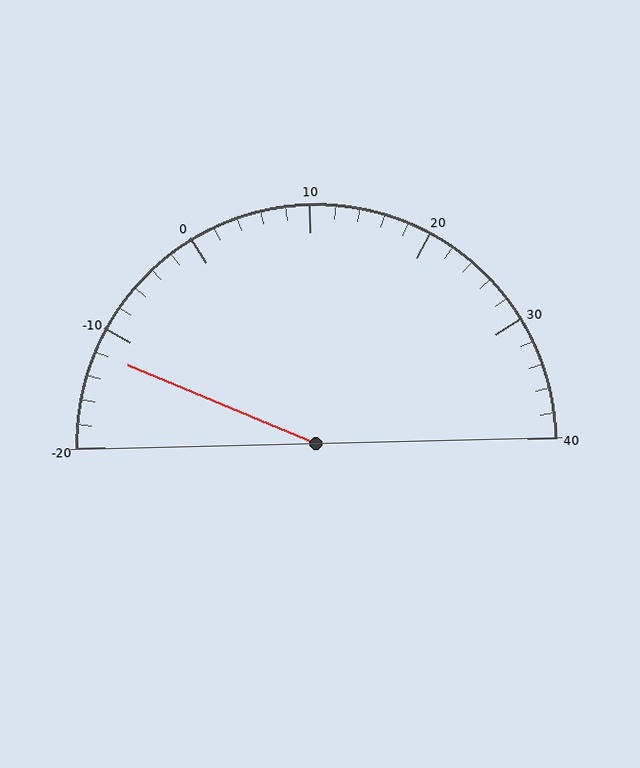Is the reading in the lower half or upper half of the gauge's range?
The reading is in the lower half of the range (-20 to 40).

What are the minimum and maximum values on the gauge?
The gauge ranges from -20 to 40.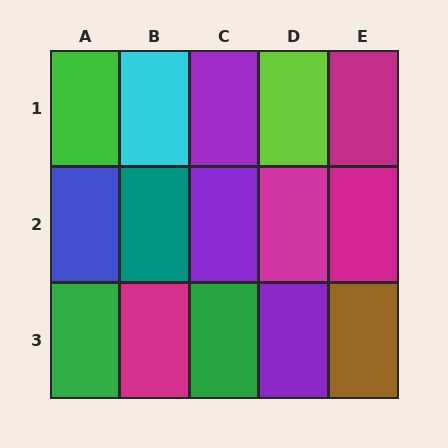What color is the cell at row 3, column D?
Purple.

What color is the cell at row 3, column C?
Green.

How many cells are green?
3 cells are green.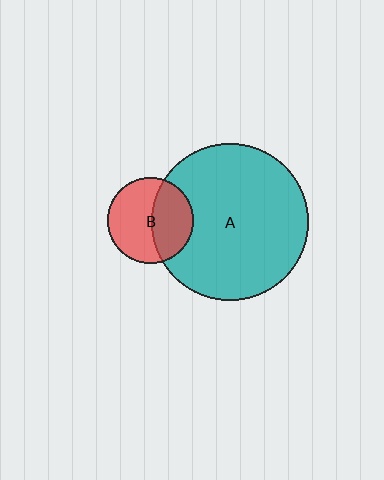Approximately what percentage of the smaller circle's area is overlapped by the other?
Approximately 45%.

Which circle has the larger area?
Circle A (teal).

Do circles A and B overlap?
Yes.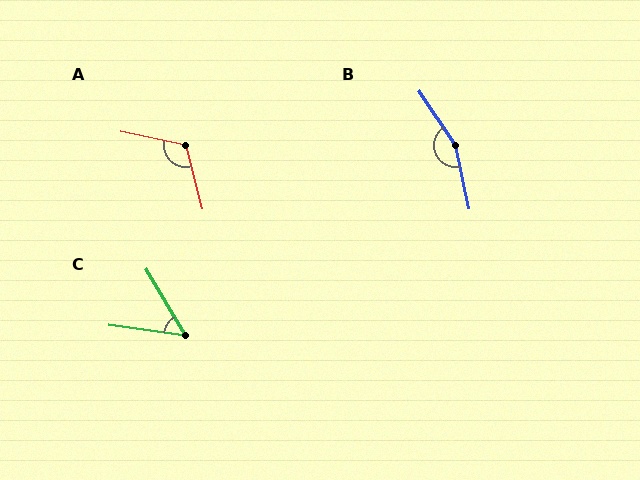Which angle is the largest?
B, at approximately 158 degrees.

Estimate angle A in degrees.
Approximately 116 degrees.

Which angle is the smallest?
C, at approximately 51 degrees.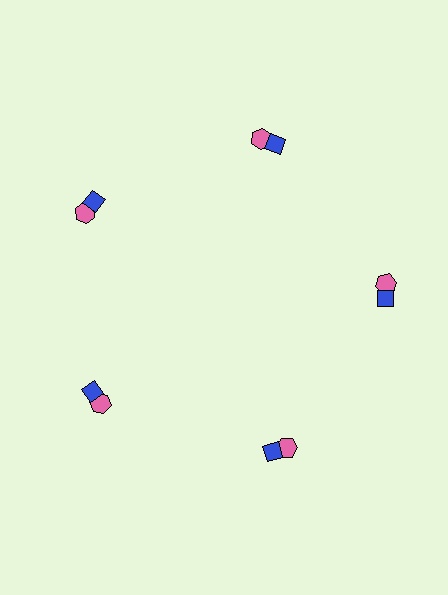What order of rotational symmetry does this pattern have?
This pattern has 5-fold rotational symmetry.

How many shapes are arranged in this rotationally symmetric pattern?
There are 10 shapes, arranged in 5 groups of 2.